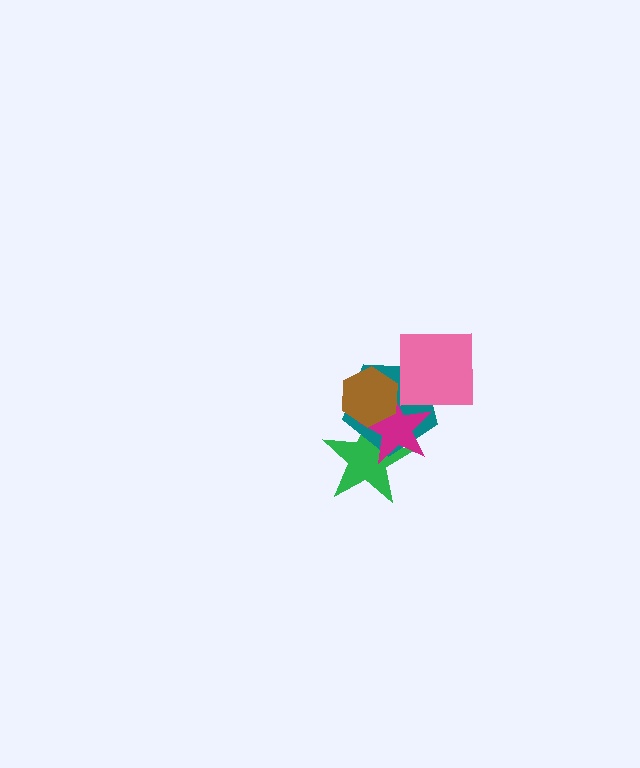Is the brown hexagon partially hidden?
No, no other shape covers it.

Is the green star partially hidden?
Yes, it is partially covered by another shape.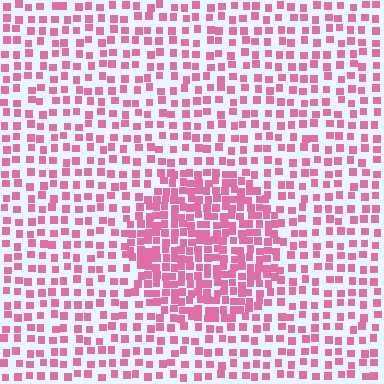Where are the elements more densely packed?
The elements are more densely packed inside the circle boundary.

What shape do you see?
I see a circle.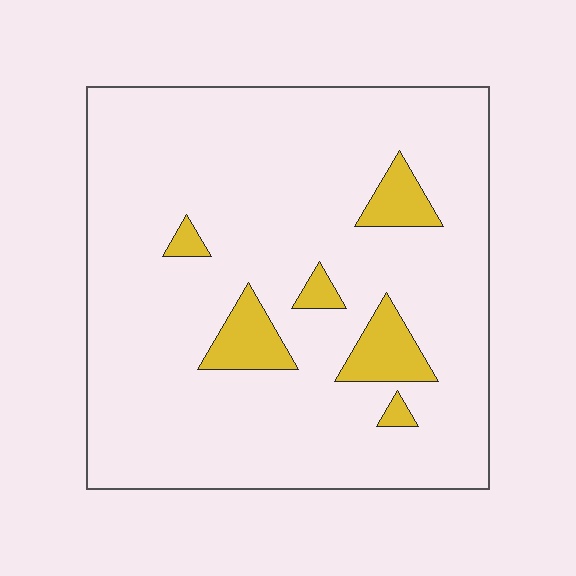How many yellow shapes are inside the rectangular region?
6.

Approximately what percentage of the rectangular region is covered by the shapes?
Approximately 10%.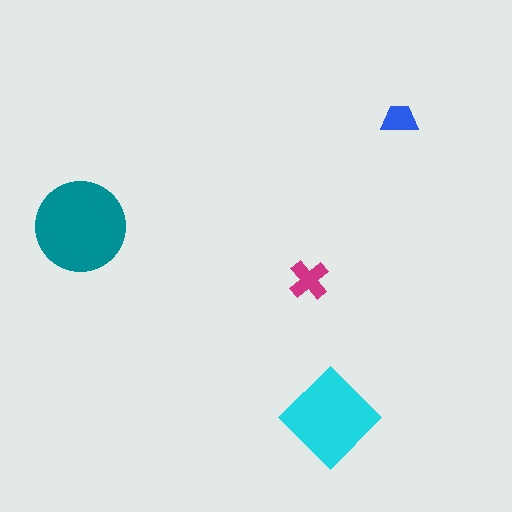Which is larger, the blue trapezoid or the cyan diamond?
The cyan diamond.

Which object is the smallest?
The blue trapezoid.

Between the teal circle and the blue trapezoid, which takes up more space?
The teal circle.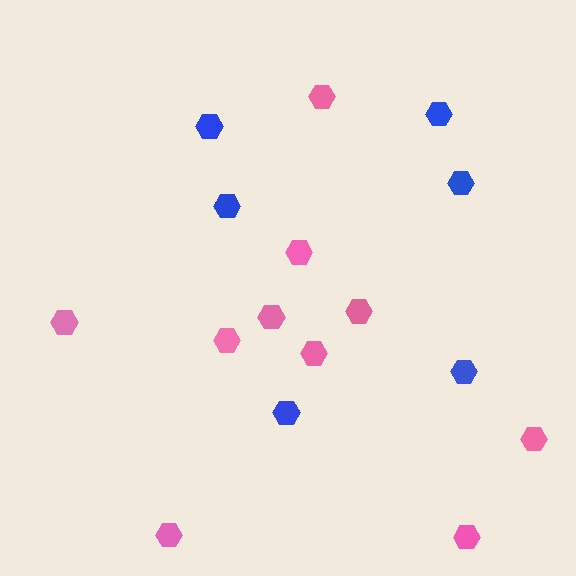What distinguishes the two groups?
There are 2 groups: one group of blue hexagons (6) and one group of pink hexagons (10).